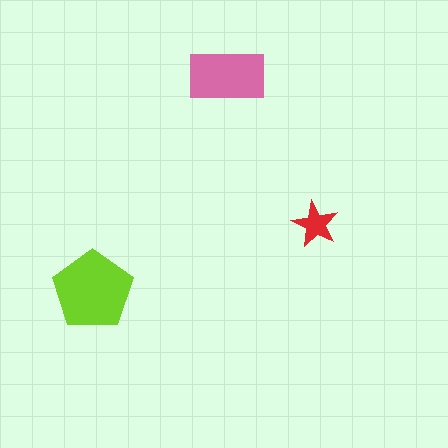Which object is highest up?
The pink rectangle is topmost.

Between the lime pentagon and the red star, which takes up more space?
The lime pentagon.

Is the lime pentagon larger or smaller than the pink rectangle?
Larger.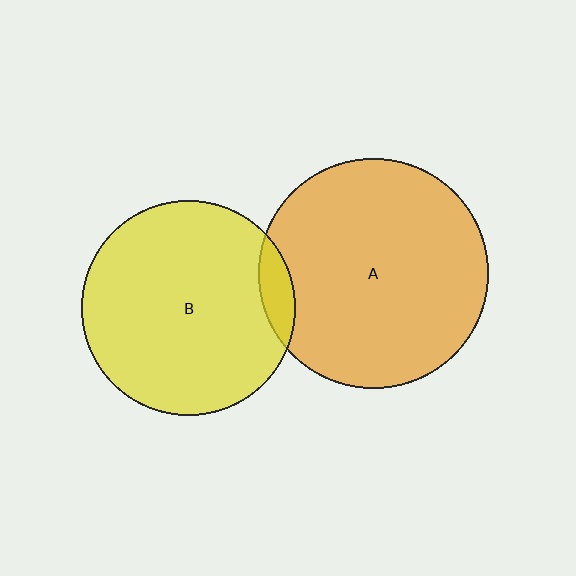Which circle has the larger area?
Circle A (orange).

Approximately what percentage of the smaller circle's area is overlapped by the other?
Approximately 10%.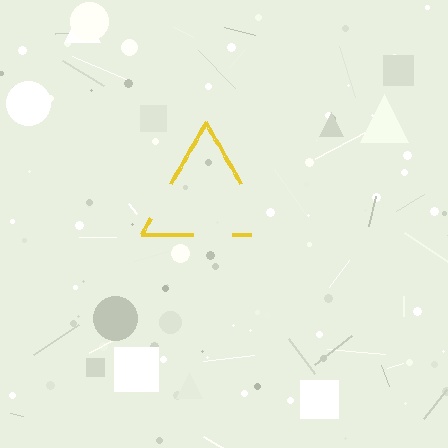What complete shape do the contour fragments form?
The contour fragments form a triangle.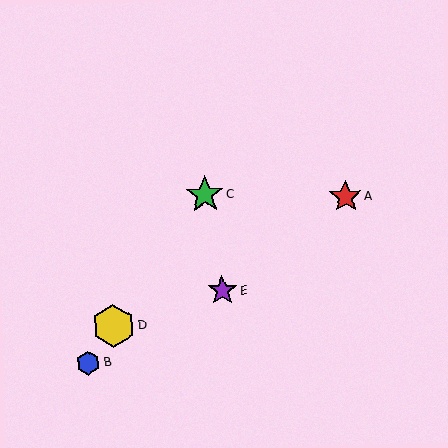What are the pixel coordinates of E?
Object E is at (222, 291).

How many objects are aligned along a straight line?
3 objects (B, C, D) are aligned along a straight line.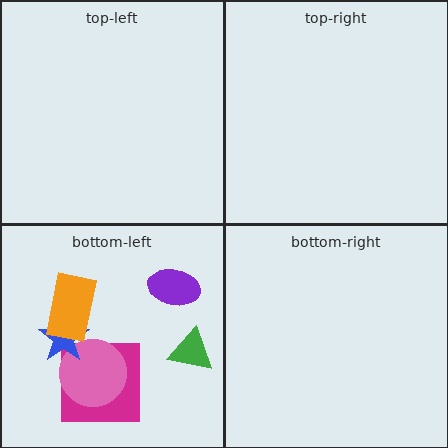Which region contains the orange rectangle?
The bottom-left region.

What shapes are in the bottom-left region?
The magenta square, the green triangle, the purple ellipse, the pink circle, the blue star, the orange rectangle.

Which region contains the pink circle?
The bottom-left region.